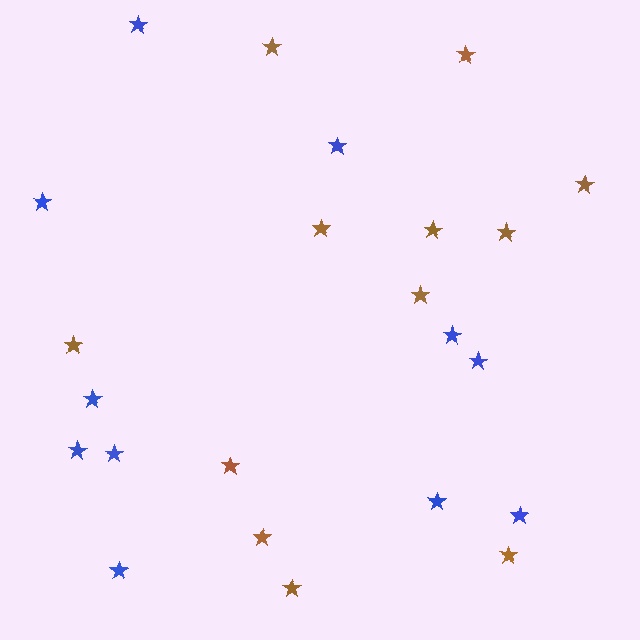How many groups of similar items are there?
There are 2 groups: one group of blue stars (11) and one group of brown stars (12).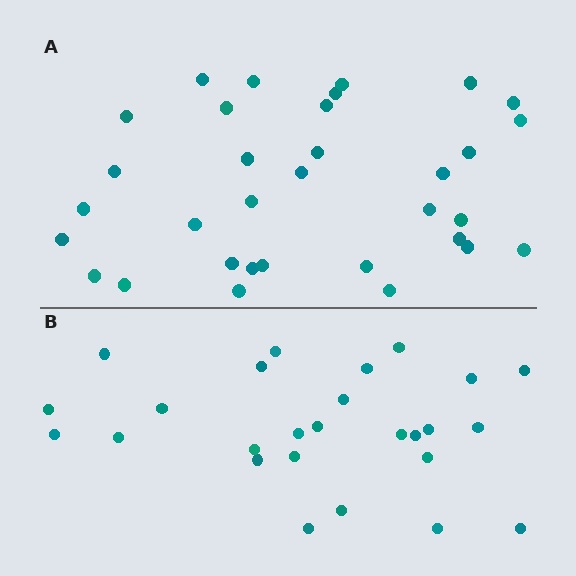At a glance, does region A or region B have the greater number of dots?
Region A (the top region) has more dots.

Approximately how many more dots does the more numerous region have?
Region A has roughly 8 or so more dots than region B.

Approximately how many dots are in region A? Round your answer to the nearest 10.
About 30 dots. (The exact count is 33, which rounds to 30.)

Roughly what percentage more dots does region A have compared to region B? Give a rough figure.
About 25% more.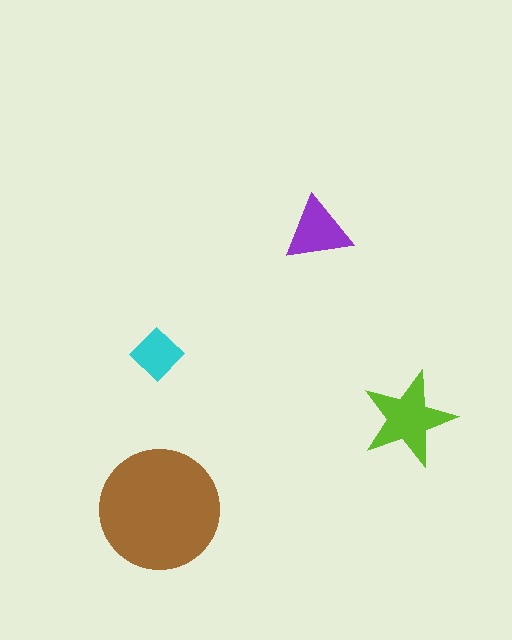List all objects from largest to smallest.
The brown circle, the lime star, the purple triangle, the cyan diamond.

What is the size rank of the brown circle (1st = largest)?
1st.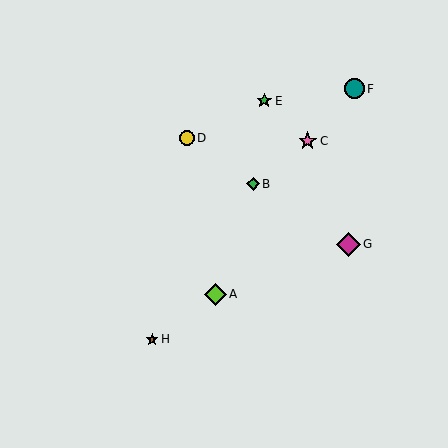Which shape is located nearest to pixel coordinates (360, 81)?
The teal circle (labeled F) at (354, 89) is nearest to that location.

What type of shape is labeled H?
Shape H is a brown star.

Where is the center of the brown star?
The center of the brown star is at (152, 339).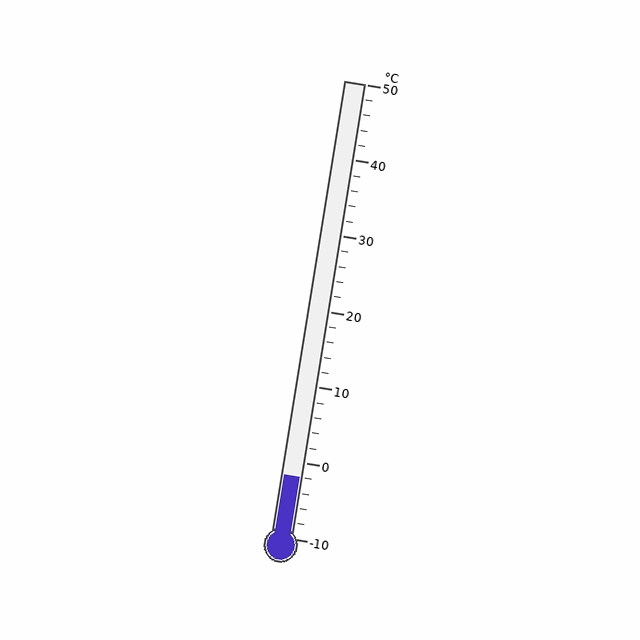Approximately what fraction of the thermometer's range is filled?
The thermometer is filled to approximately 15% of its range.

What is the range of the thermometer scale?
The thermometer scale ranges from -10°C to 50°C.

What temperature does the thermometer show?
The thermometer shows approximately -2°C.